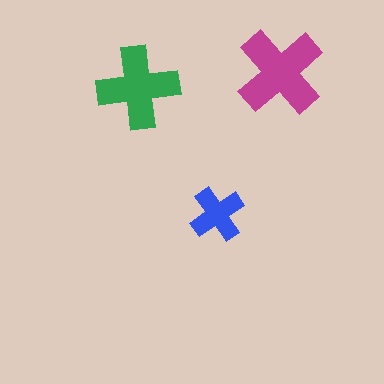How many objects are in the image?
There are 3 objects in the image.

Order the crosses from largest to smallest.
the magenta one, the green one, the blue one.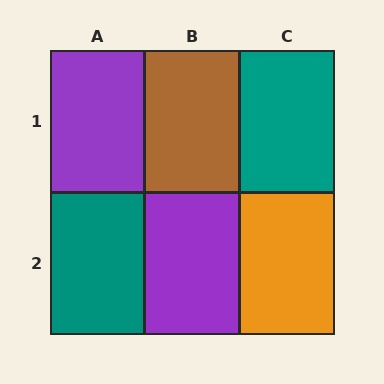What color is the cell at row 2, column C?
Orange.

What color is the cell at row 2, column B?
Purple.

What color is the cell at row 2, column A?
Teal.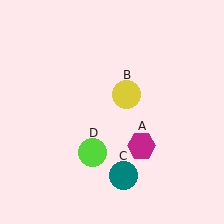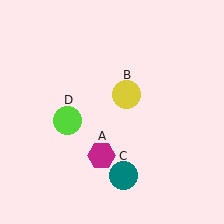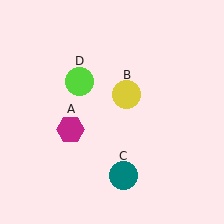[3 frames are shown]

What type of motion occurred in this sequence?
The magenta hexagon (object A), lime circle (object D) rotated clockwise around the center of the scene.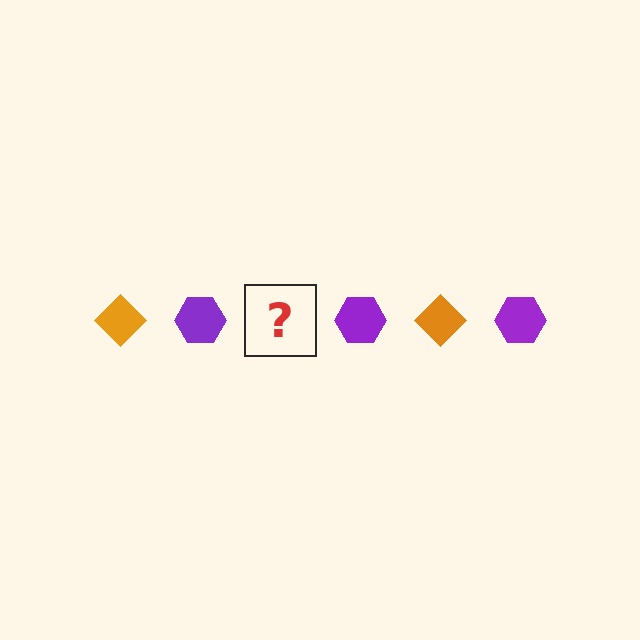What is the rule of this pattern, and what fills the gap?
The rule is that the pattern alternates between orange diamond and purple hexagon. The gap should be filled with an orange diamond.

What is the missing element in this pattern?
The missing element is an orange diamond.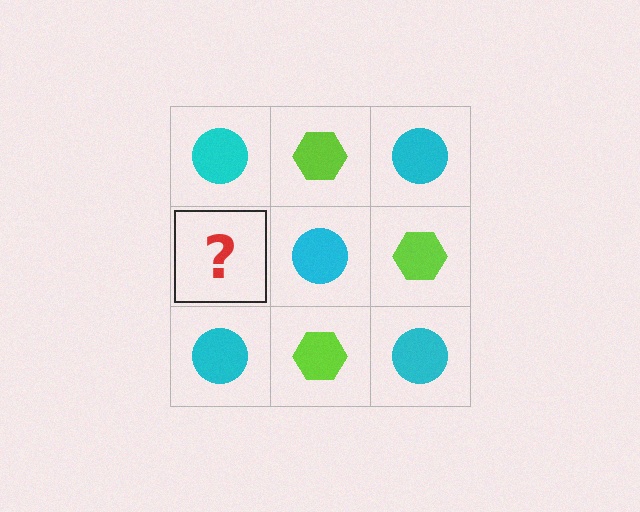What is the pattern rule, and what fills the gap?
The rule is that it alternates cyan circle and lime hexagon in a checkerboard pattern. The gap should be filled with a lime hexagon.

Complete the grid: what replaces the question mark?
The question mark should be replaced with a lime hexagon.